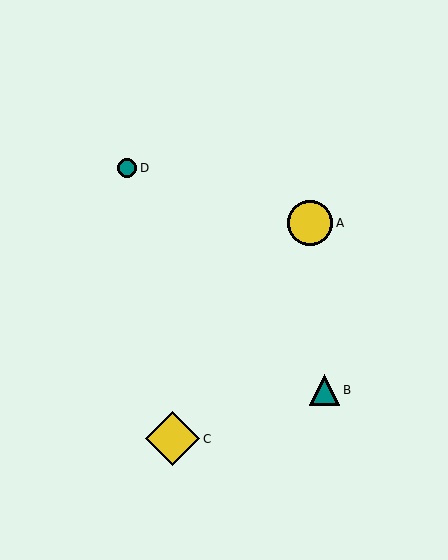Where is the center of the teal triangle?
The center of the teal triangle is at (324, 390).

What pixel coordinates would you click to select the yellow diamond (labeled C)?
Click at (173, 439) to select the yellow diamond C.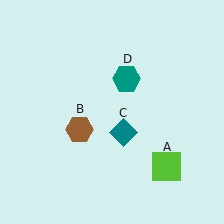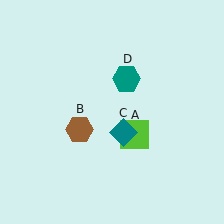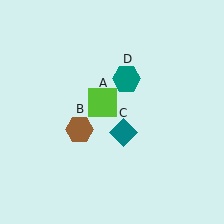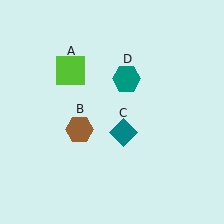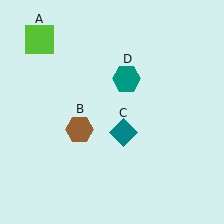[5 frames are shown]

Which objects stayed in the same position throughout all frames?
Brown hexagon (object B) and teal diamond (object C) and teal hexagon (object D) remained stationary.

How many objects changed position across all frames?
1 object changed position: lime square (object A).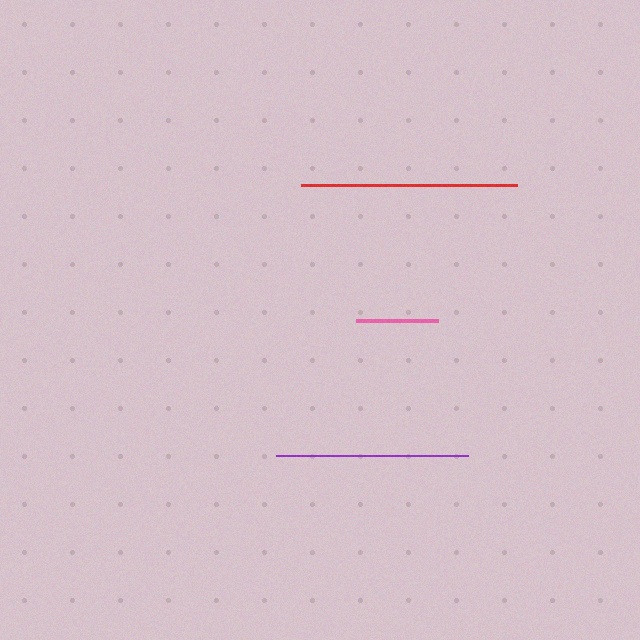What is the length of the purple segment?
The purple segment is approximately 192 pixels long.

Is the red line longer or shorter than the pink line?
The red line is longer than the pink line.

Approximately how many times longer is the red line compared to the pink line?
The red line is approximately 2.6 times the length of the pink line.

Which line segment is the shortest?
The pink line is the shortest at approximately 82 pixels.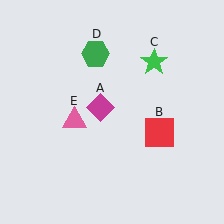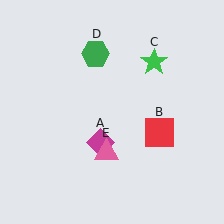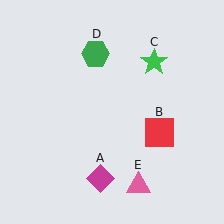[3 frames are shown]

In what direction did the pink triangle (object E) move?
The pink triangle (object E) moved down and to the right.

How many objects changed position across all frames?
2 objects changed position: magenta diamond (object A), pink triangle (object E).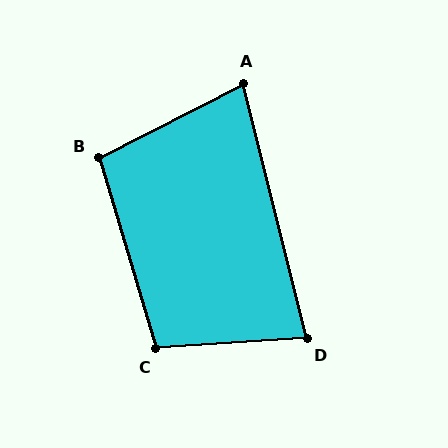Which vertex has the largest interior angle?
C, at approximately 103 degrees.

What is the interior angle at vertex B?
Approximately 100 degrees (obtuse).